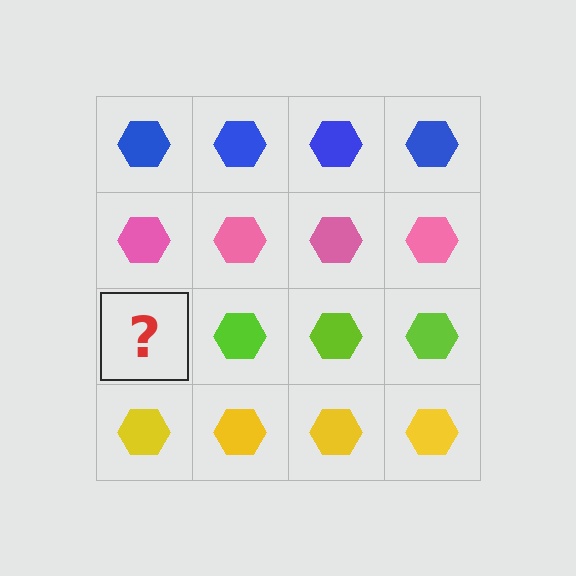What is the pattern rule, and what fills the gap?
The rule is that each row has a consistent color. The gap should be filled with a lime hexagon.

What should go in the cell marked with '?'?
The missing cell should contain a lime hexagon.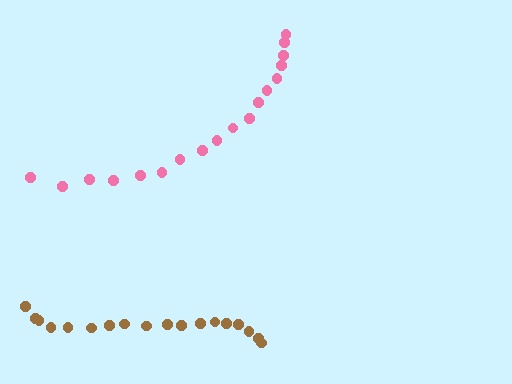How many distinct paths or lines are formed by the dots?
There are 2 distinct paths.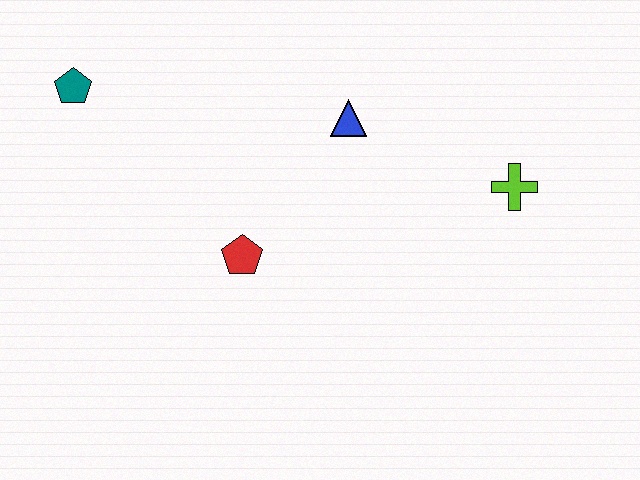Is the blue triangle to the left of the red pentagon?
No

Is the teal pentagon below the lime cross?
No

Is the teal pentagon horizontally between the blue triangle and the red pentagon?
No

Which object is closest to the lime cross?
The blue triangle is closest to the lime cross.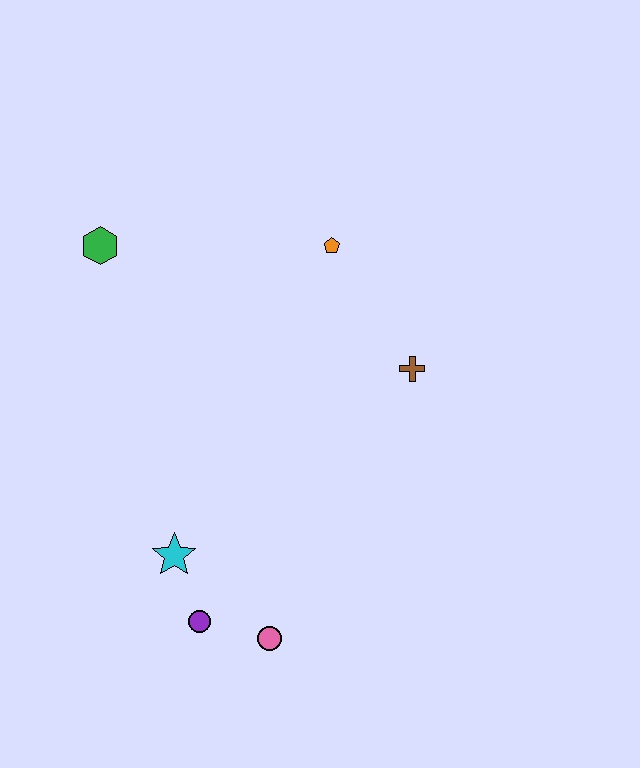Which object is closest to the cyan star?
The purple circle is closest to the cyan star.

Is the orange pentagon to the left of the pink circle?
No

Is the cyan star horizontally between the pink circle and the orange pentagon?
No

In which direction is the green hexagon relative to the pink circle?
The green hexagon is above the pink circle.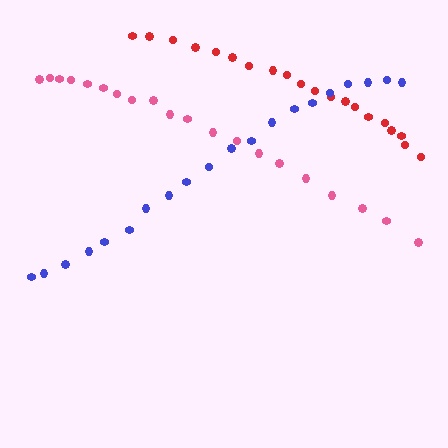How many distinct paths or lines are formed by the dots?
There are 3 distinct paths.